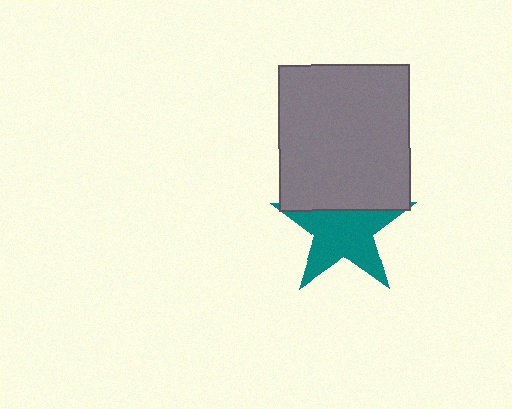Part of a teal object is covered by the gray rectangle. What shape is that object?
It is a star.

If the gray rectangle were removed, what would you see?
You would see the complete teal star.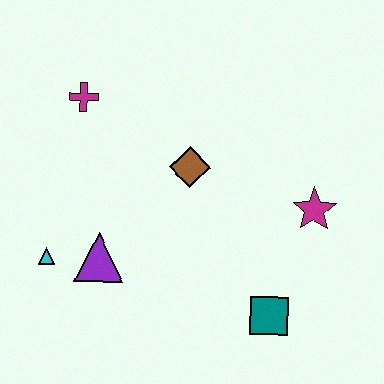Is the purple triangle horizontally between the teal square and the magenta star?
No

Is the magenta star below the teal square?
No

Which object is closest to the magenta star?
The teal square is closest to the magenta star.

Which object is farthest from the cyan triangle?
The magenta star is farthest from the cyan triangle.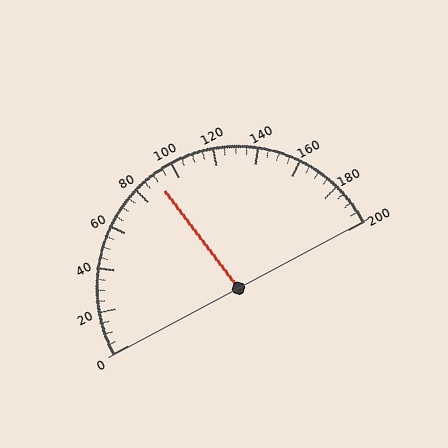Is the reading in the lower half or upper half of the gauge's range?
The reading is in the lower half of the range (0 to 200).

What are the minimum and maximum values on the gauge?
The gauge ranges from 0 to 200.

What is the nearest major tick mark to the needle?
The nearest major tick mark is 80.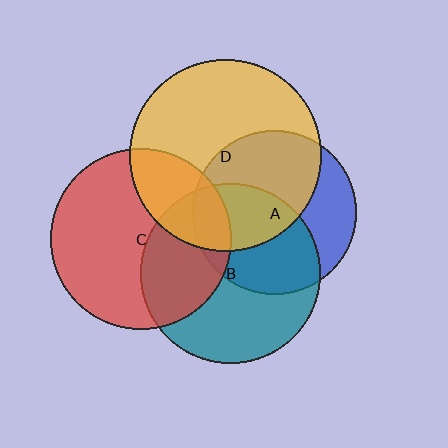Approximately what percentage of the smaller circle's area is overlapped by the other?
Approximately 55%.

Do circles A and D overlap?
Yes.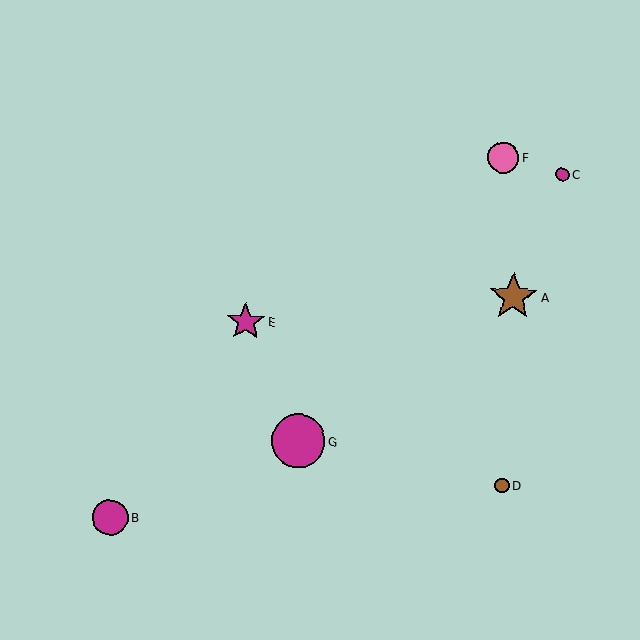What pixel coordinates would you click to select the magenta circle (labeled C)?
Click at (562, 174) to select the magenta circle C.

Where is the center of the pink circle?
The center of the pink circle is at (503, 158).